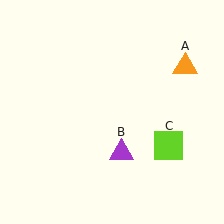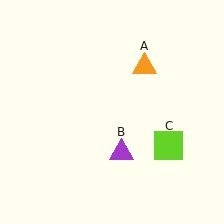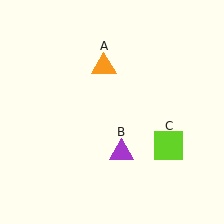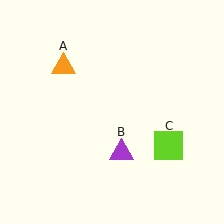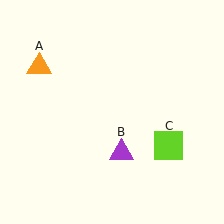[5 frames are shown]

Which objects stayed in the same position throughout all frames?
Purple triangle (object B) and lime square (object C) remained stationary.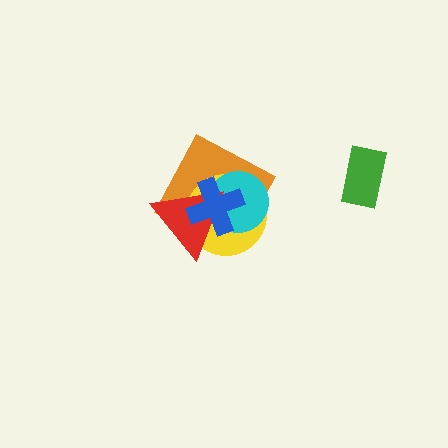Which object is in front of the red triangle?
The blue cross is in front of the red triangle.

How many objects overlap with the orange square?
4 objects overlap with the orange square.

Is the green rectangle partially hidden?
No, no other shape covers it.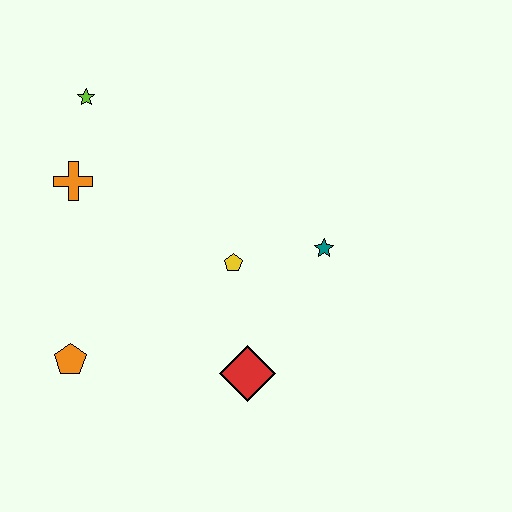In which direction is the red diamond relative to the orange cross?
The red diamond is below the orange cross.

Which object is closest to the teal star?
The yellow pentagon is closest to the teal star.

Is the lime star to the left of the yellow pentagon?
Yes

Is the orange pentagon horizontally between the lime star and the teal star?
No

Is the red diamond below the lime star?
Yes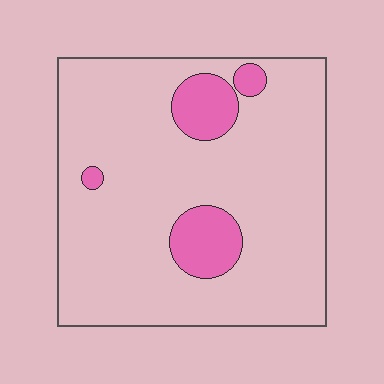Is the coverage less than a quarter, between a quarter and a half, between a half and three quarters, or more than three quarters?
Less than a quarter.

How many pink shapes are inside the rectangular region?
4.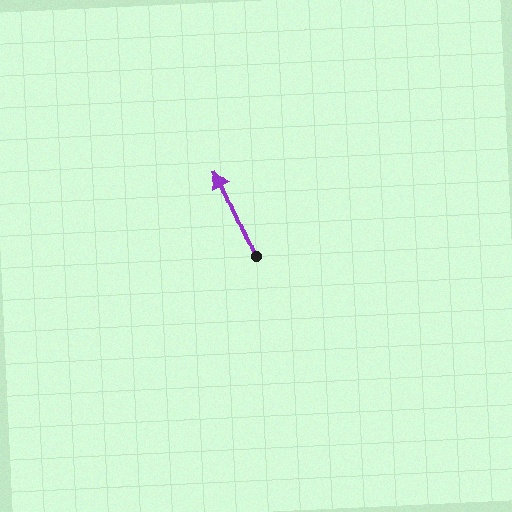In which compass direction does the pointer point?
Northwest.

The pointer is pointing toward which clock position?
Roughly 11 o'clock.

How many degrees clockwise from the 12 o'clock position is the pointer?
Approximately 336 degrees.